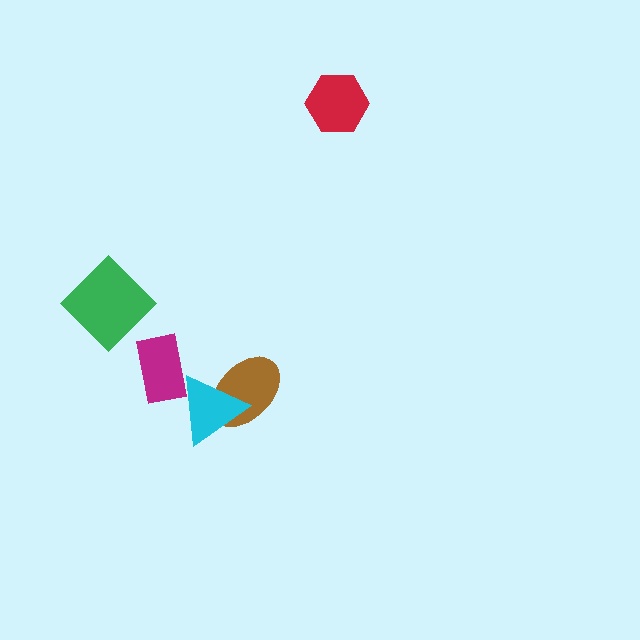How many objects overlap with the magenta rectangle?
1 object overlaps with the magenta rectangle.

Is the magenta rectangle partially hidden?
No, no other shape covers it.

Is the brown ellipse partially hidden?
Yes, it is partially covered by another shape.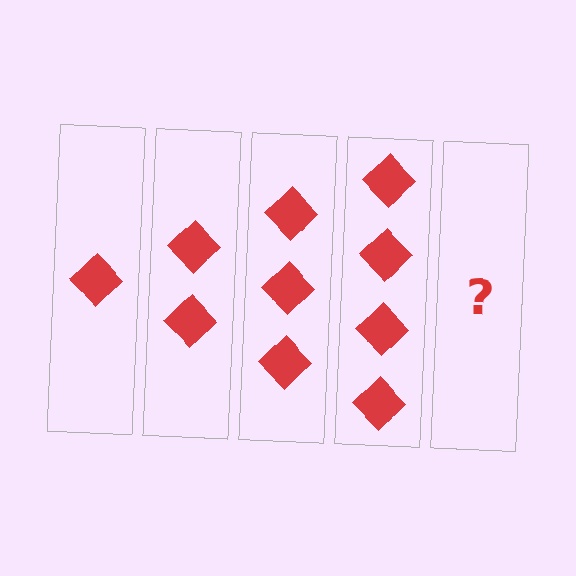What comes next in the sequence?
The next element should be 5 diamonds.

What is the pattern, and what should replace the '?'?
The pattern is that each step adds one more diamond. The '?' should be 5 diamonds.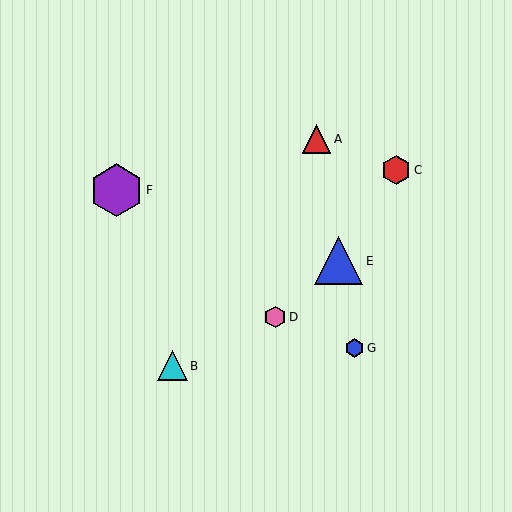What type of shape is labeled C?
Shape C is a red hexagon.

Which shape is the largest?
The purple hexagon (labeled F) is the largest.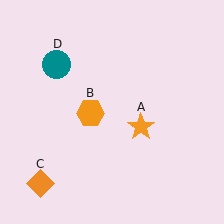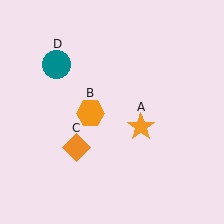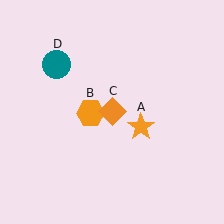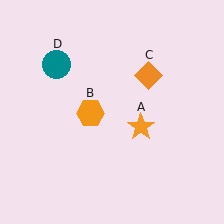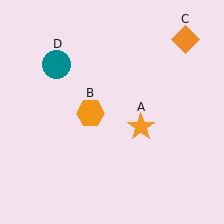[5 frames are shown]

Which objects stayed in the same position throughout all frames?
Orange star (object A) and orange hexagon (object B) and teal circle (object D) remained stationary.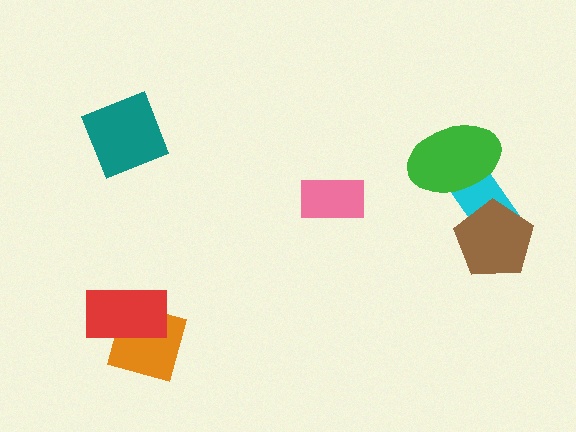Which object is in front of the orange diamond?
The red rectangle is in front of the orange diamond.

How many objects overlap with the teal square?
0 objects overlap with the teal square.